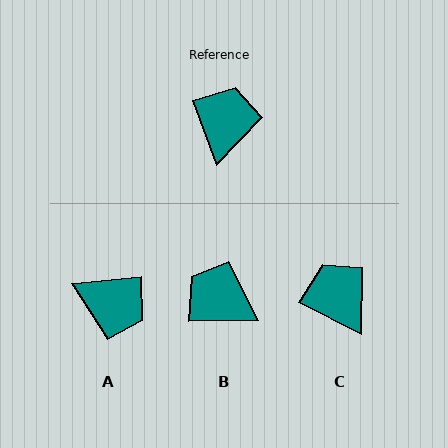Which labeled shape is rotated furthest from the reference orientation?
A, about 104 degrees away.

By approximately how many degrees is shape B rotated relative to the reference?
Approximately 70 degrees counter-clockwise.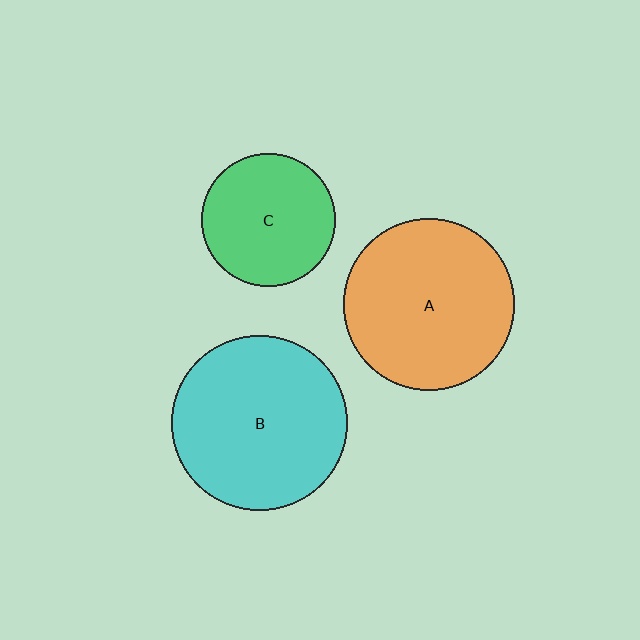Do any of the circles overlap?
No, none of the circles overlap.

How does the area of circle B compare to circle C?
Approximately 1.7 times.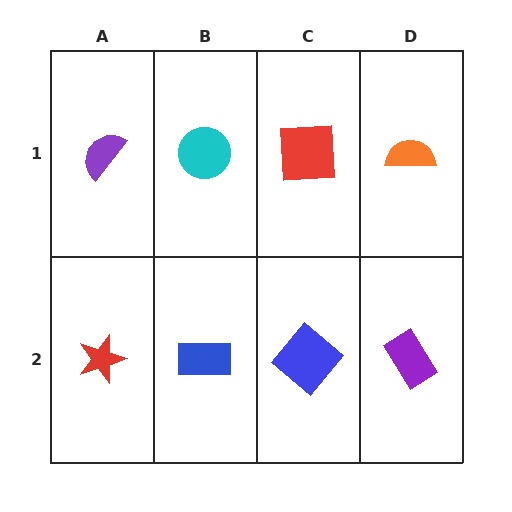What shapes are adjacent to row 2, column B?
A cyan circle (row 1, column B), a red star (row 2, column A), a blue diamond (row 2, column C).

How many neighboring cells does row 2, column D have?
2.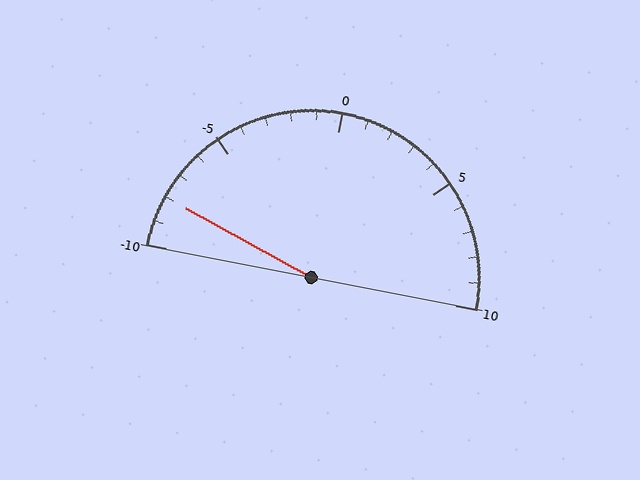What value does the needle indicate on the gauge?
The needle indicates approximately -8.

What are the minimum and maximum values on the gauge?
The gauge ranges from -10 to 10.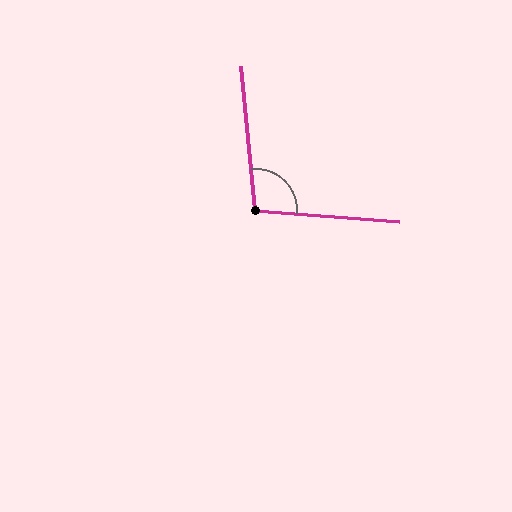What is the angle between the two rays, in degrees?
Approximately 100 degrees.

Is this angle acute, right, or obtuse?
It is obtuse.